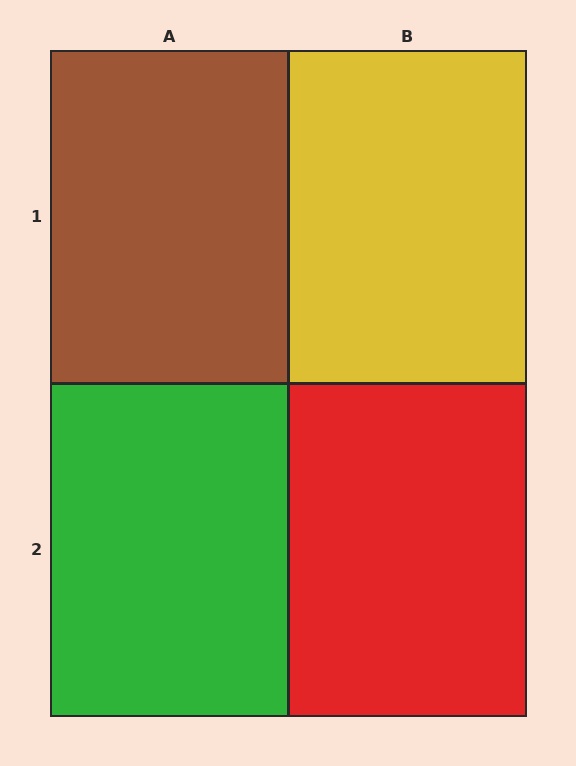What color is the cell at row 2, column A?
Green.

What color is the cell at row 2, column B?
Red.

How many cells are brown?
1 cell is brown.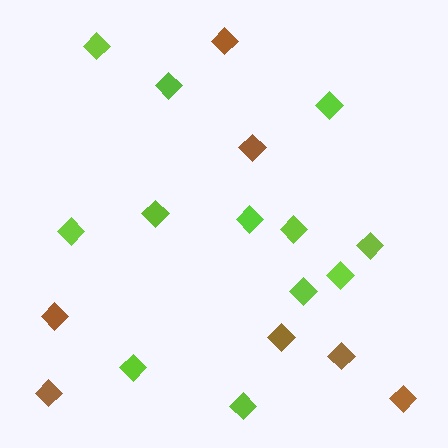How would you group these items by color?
There are 2 groups: one group of lime diamonds (12) and one group of brown diamonds (7).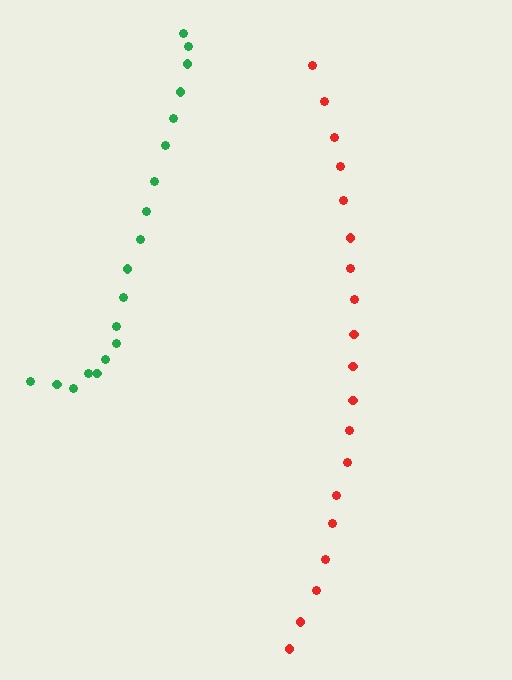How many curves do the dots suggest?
There are 2 distinct paths.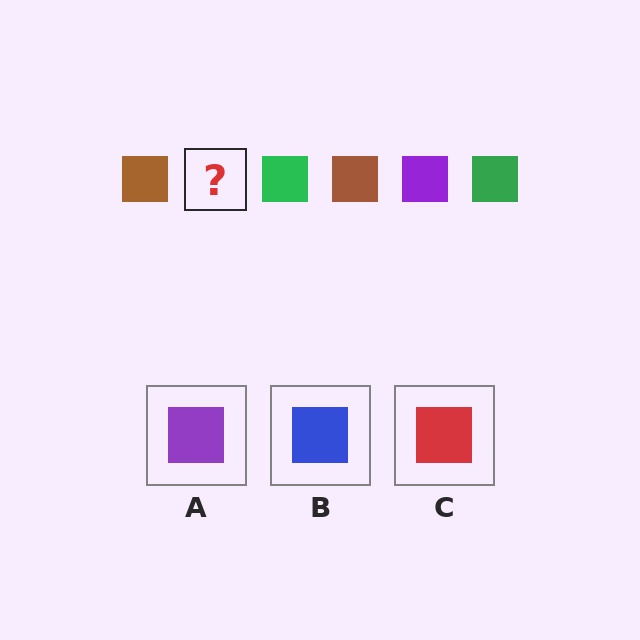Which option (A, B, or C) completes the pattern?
A.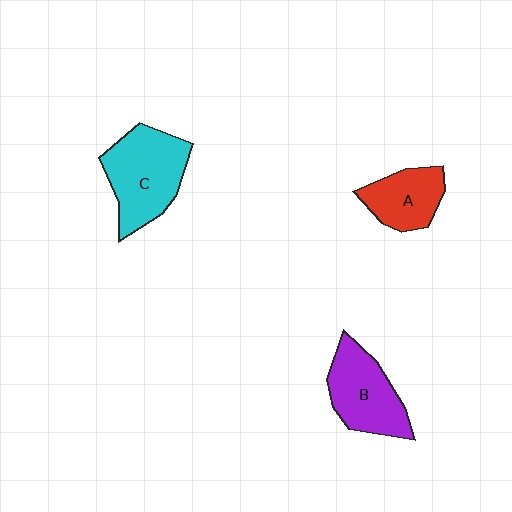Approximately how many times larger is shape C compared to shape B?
Approximately 1.2 times.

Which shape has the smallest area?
Shape A (red).